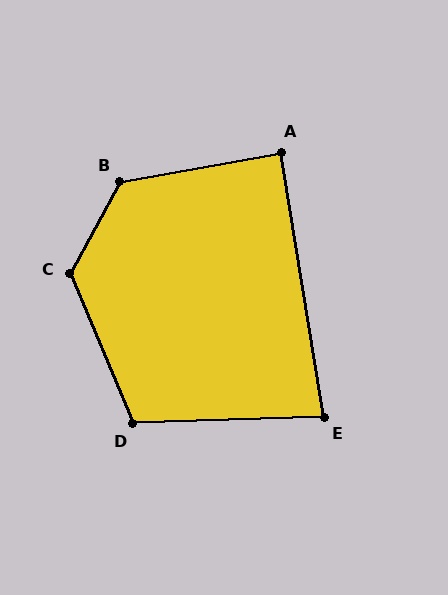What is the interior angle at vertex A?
Approximately 89 degrees (approximately right).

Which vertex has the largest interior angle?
C, at approximately 129 degrees.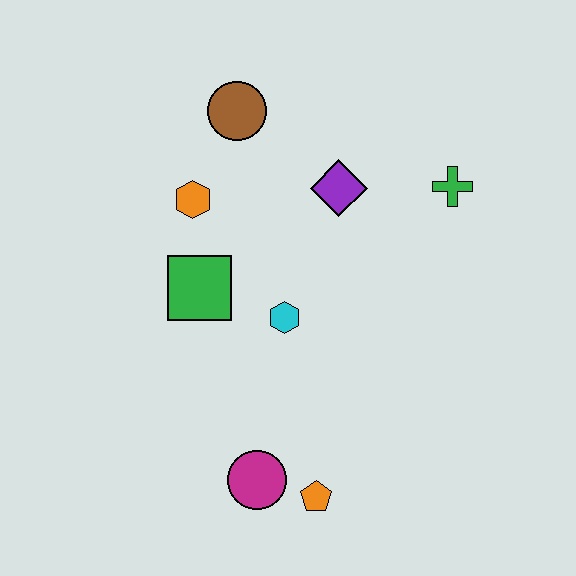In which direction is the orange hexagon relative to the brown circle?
The orange hexagon is below the brown circle.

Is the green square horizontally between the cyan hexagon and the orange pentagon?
No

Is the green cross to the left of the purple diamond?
No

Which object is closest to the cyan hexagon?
The green square is closest to the cyan hexagon.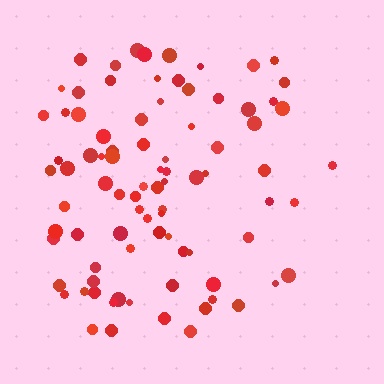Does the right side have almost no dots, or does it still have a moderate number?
Still a moderate number, just noticeably fewer than the left.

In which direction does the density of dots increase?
From right to left, with the left side densest.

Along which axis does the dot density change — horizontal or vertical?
Horizontal.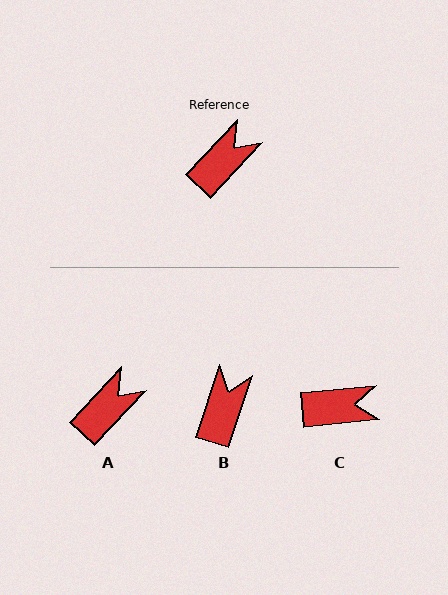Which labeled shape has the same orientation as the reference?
A.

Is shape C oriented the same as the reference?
No, it is off by about 41 degrees.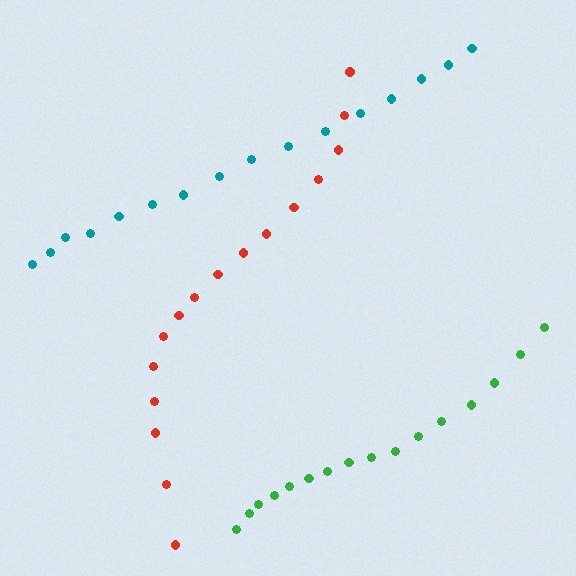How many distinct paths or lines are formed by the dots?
There are 3 distinct paths.